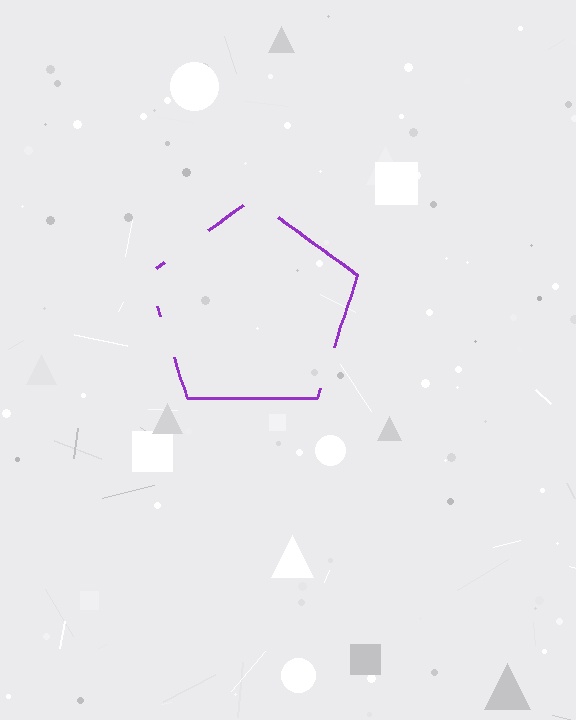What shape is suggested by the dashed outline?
The dashed outline suggests a pentagon.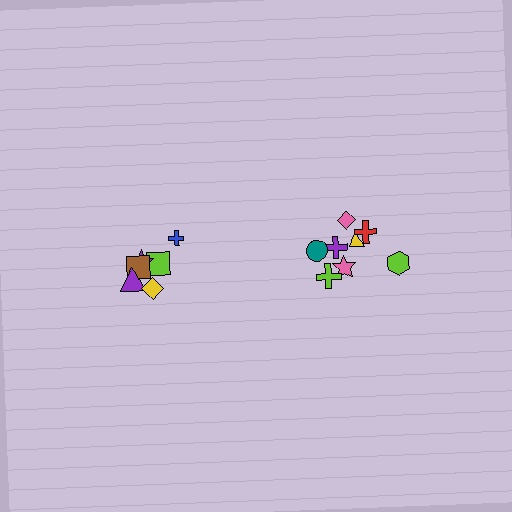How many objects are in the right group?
There are 8 objects.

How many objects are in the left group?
There are 6 objects.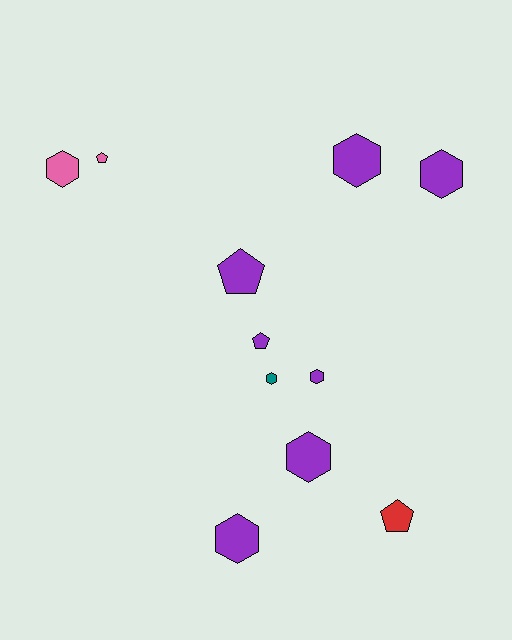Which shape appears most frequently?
Hexagon, with 7 objects.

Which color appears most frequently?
Purple, with 7 objects.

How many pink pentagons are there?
There is 1 pink pentagon.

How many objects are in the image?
There are 11 objects.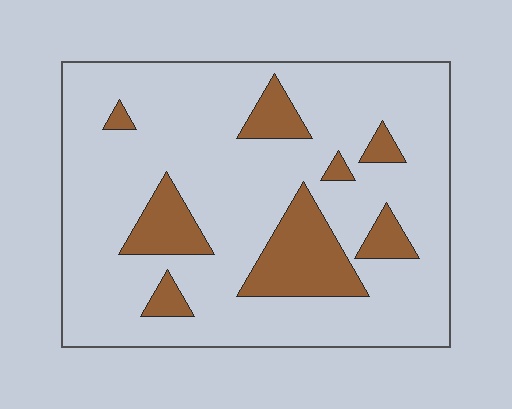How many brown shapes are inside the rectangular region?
8.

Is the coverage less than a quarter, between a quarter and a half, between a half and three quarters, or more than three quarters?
Less than a quarter.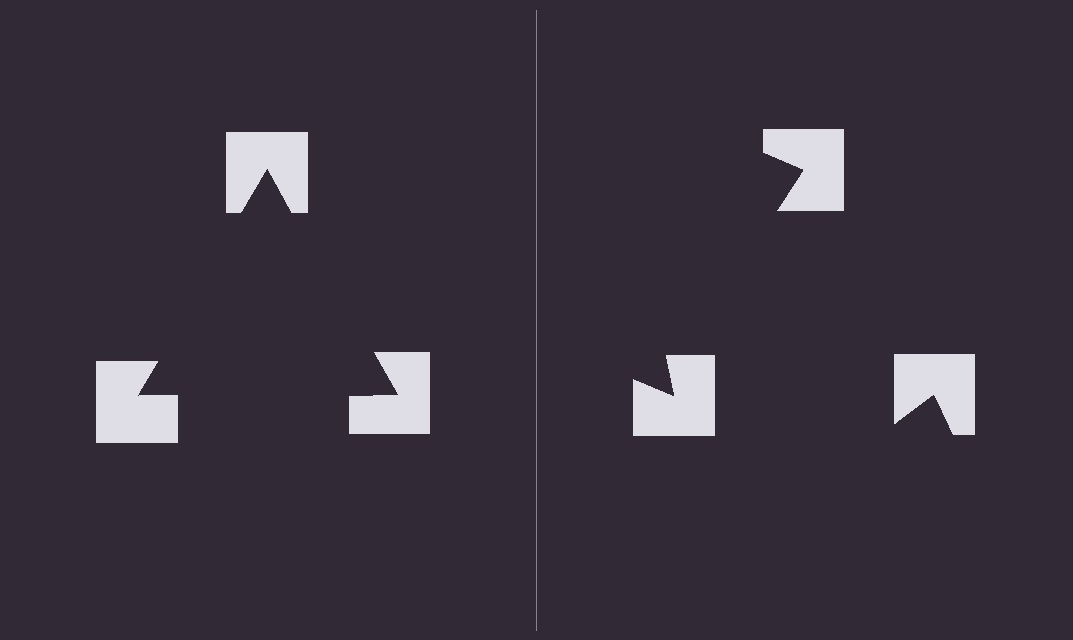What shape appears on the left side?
An illusory triangle.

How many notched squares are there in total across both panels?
6 — 3 on each side.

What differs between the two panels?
The notched squares are positioned identically on both sides; only the wedge orientations differ. On the left they align to a triangle; on the right they are misaligned.